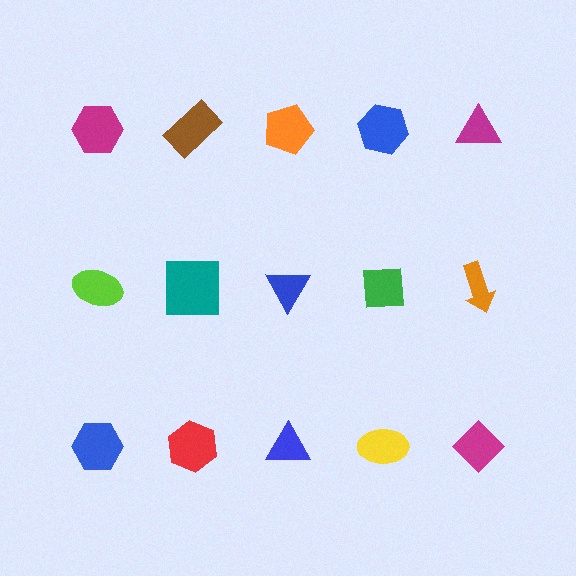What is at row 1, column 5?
A magenta triangle.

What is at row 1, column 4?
A blue hexagon.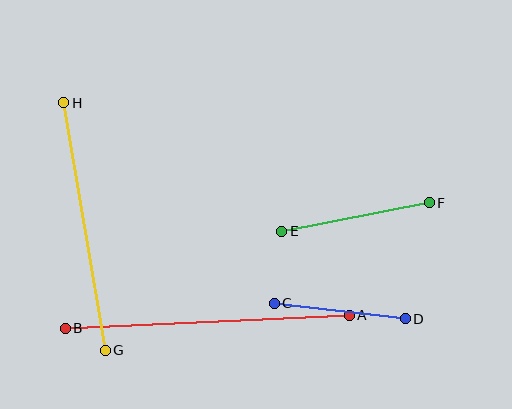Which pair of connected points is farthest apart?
Points A and B are farthest apart.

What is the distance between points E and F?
The distance is approximately 150 pixels.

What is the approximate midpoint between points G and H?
The midpoint is at approximately (84, 226) pixels.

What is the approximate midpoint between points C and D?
The midpoint is at approximately (340, 311) pixels.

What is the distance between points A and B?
The distance is approximately 284 pixels.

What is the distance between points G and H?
The distance is approximately 251 pixels.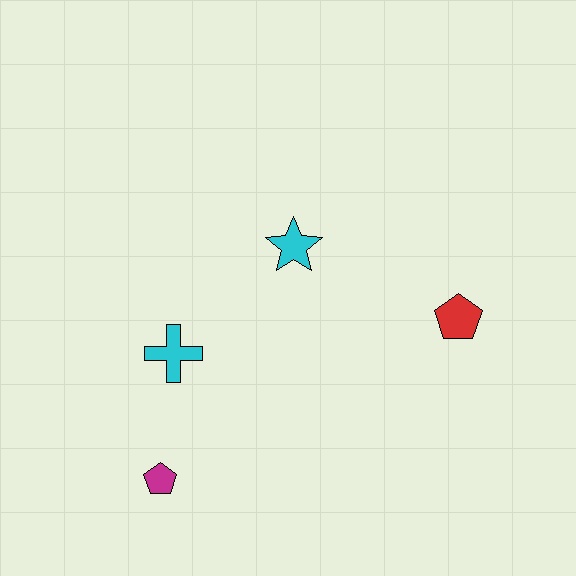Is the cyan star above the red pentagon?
Yes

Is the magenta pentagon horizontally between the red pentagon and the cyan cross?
No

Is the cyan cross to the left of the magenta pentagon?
No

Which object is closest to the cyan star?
The cyan cross is closest to the cyan star.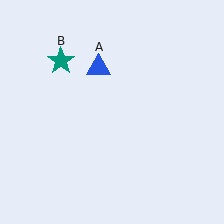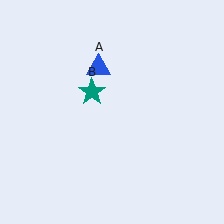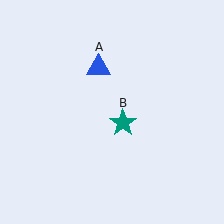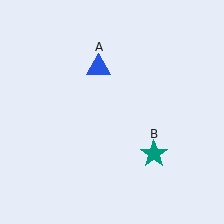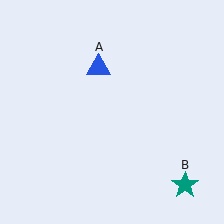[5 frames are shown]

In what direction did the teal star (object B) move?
The teal star (object B) moved down and to the right.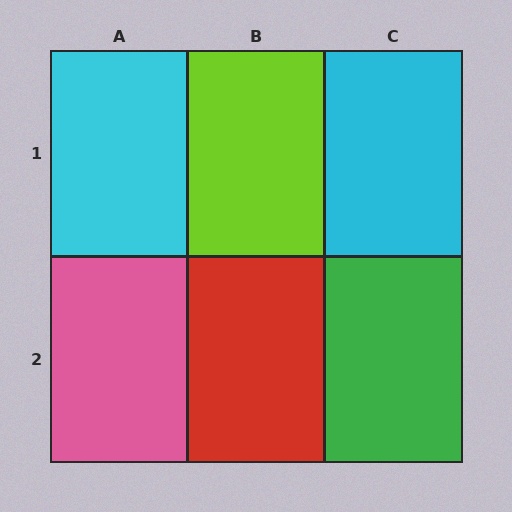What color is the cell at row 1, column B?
Lime.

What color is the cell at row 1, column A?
Cyan.